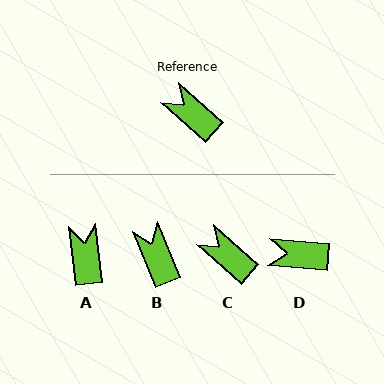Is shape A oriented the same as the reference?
No, it is off by about 42 degrees.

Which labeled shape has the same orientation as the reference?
C.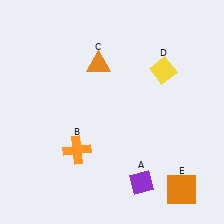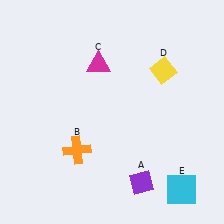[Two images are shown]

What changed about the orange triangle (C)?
In Image 1, C is orange. In Image 2, it changed to magenta.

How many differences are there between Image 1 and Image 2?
There are 2 differences between the two images.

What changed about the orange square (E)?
In Image 1, E is orange. In Image 2, it changed to cyan.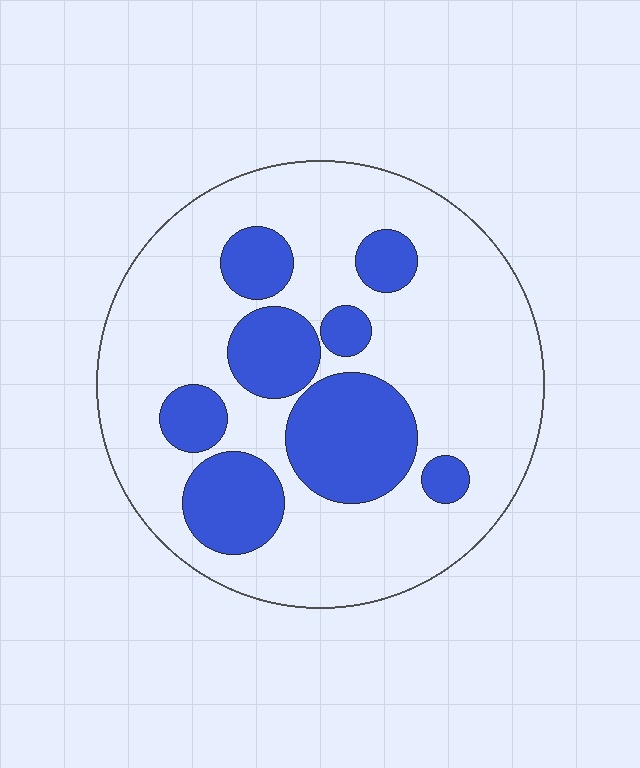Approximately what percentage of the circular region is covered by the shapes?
Approximately 30%.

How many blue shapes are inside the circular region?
8.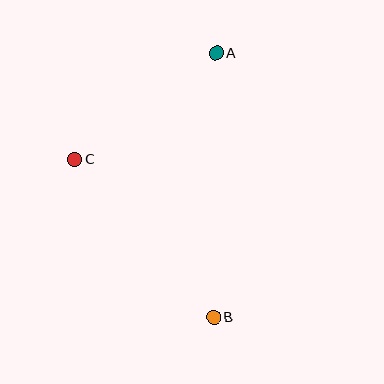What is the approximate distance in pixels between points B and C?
The distance between B and C is approximately 210 pixels.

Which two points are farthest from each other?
Points A and B are farthest from each other.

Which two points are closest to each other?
Points A and C are closest to each other.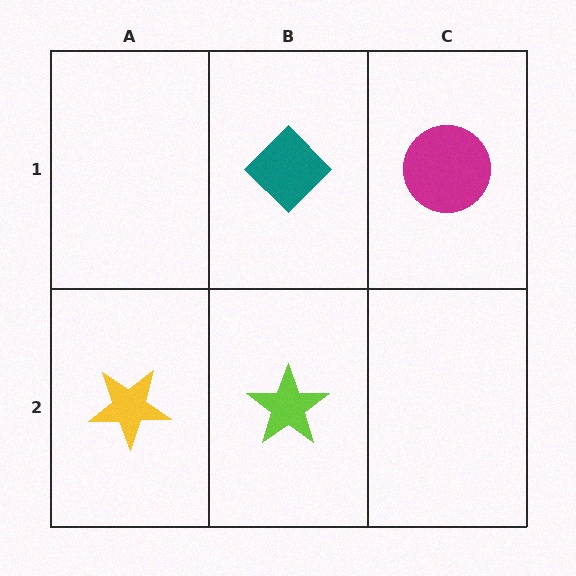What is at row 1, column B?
A teal diamond.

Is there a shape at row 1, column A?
No, that cell is empty.